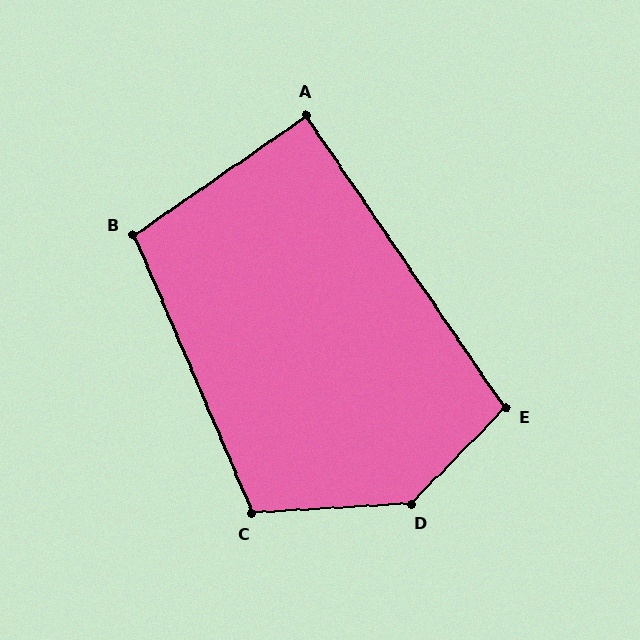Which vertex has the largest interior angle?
D, at approximately 138 degrees.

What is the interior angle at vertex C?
Approximately 110 degrees (obtuse).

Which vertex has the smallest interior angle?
A, at approximately 89 degrees.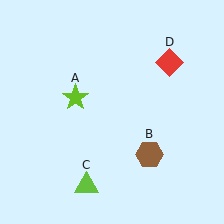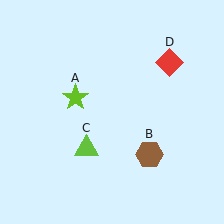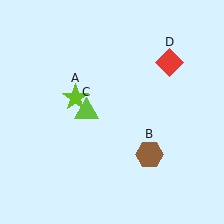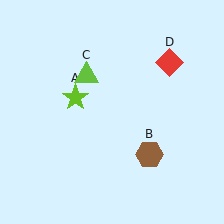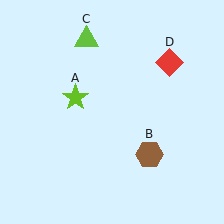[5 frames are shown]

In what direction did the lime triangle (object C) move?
The lime triangle (object C) moved up.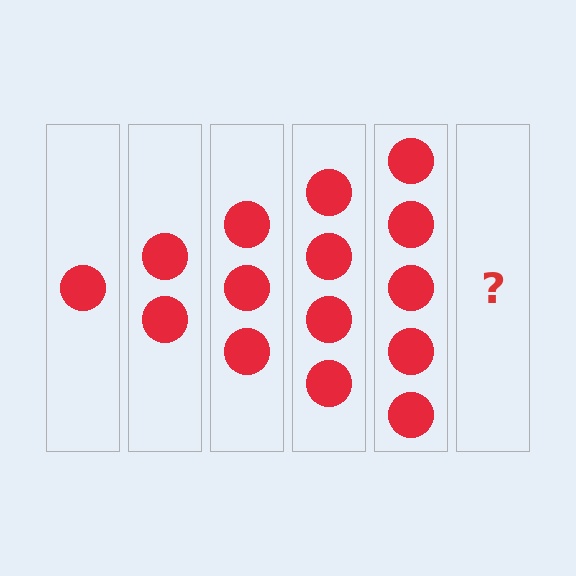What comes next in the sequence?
The next element should be 6 circles.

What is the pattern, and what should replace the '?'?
The pattern is that each step adds one more circle. The '?' should be 6 circles.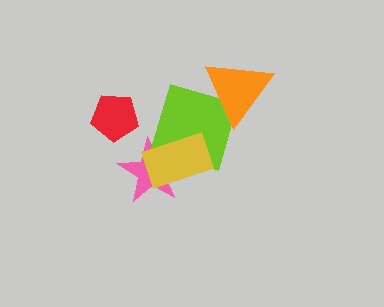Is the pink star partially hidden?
Yes, it is partially covered by another shape.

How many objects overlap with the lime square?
3 objects overlap with the lime square.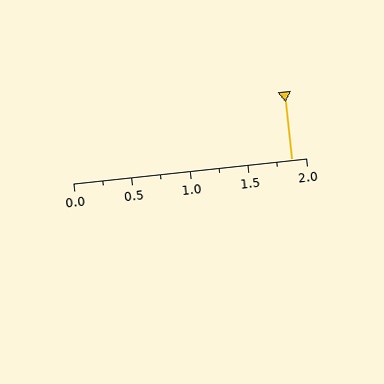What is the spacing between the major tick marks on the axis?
The major ticks are spaced 0.5 apart.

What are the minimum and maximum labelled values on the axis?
The axis runs from 0.0 to 2.0.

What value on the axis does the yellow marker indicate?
The marker indicates approximately 1.88.